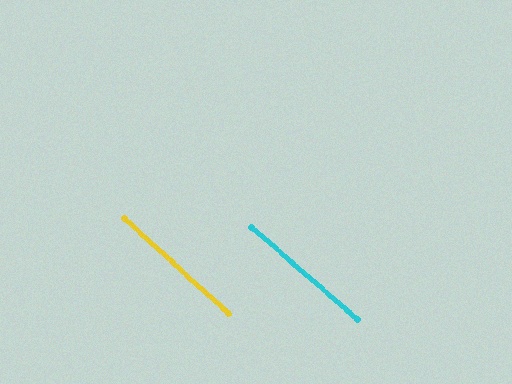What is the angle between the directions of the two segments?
Approximately 2 degrees.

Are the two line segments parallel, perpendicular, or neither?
Parallel — their directions differ by only 1.9°.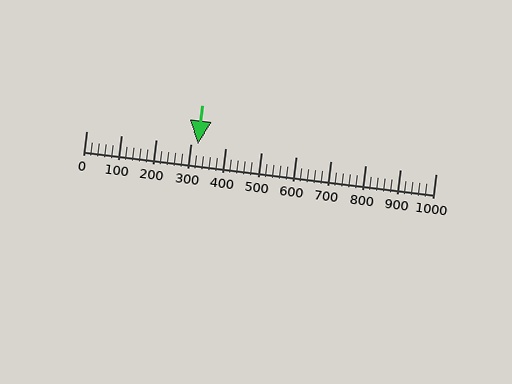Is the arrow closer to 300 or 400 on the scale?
The arrow is closer to 300.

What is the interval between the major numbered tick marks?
The major tick marks are spaced 100 units apart.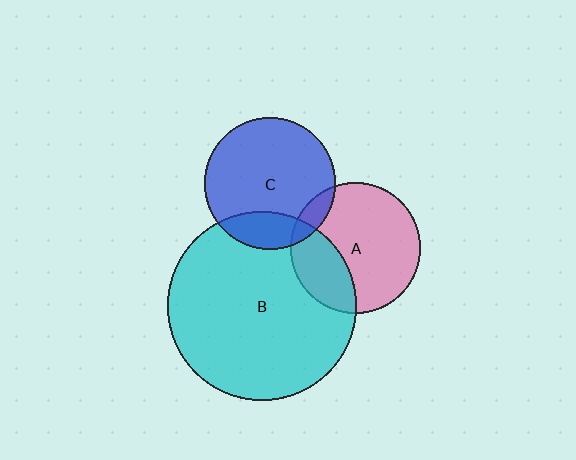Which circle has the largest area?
Circle B (cyan).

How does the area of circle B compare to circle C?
Approximately 2.1 times.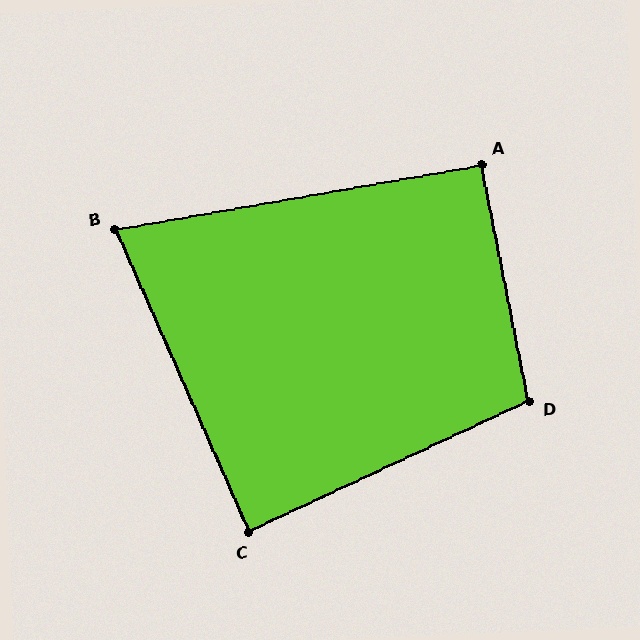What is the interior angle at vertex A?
Approximately 91 degrees (approximately right).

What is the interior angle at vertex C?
Approximately 89 degrees (approximately right).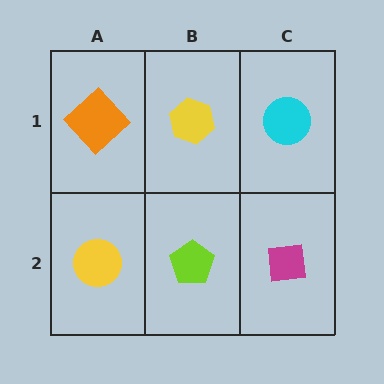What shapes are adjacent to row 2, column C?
A cyan circle (row 1, column C), a lime pentagon (row 2, column B).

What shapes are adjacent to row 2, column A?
An orange diamond (row 1, column A), a lime pentagon (row 2, column B).